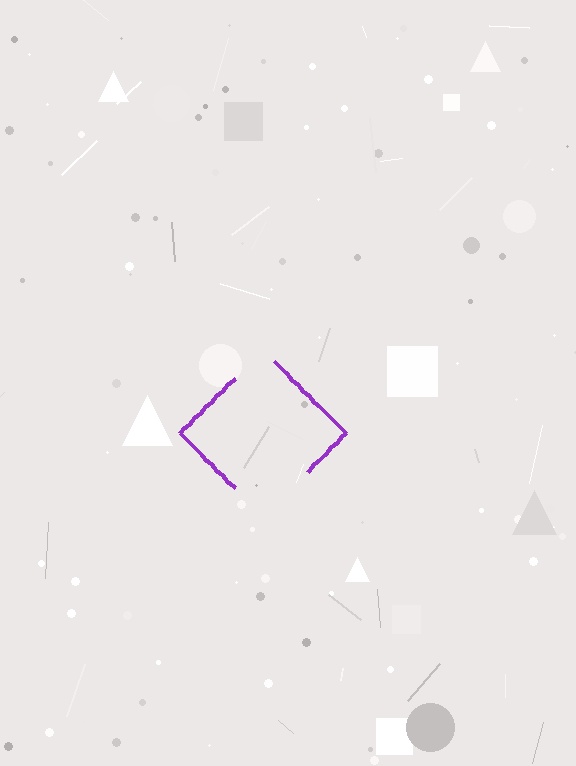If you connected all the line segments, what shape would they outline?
They would outline a diamond.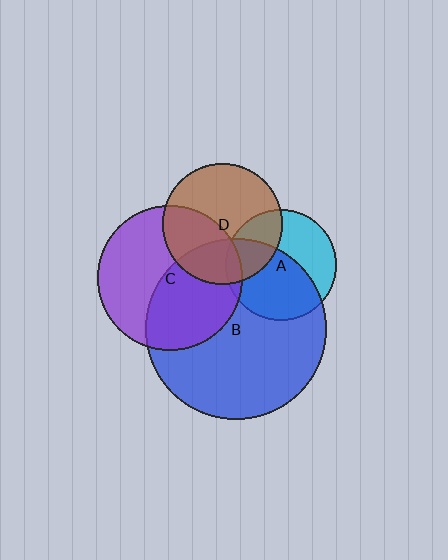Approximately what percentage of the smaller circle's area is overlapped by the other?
Approximately 55%.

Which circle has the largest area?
Circle B (blue).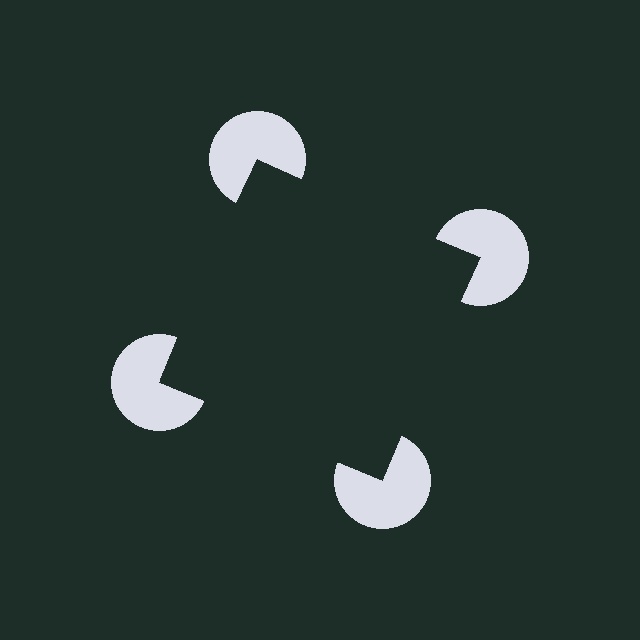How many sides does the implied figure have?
4 sides.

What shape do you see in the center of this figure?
An illusory square — its edges are inferred from the aligned wedge cuts in the pac-man discs, not physically drawn.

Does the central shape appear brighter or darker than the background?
It typically appears slightly darker than the background, even though no actual brightness change is drawn.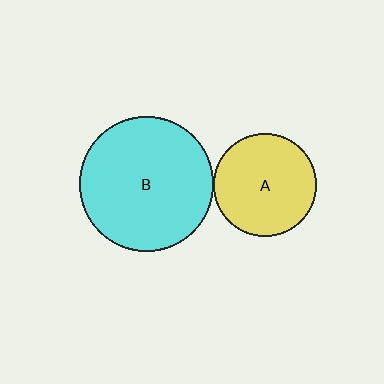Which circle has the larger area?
Circle B (cyan).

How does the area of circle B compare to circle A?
Approximately 1.7 times.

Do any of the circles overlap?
No, none of the circles overlap.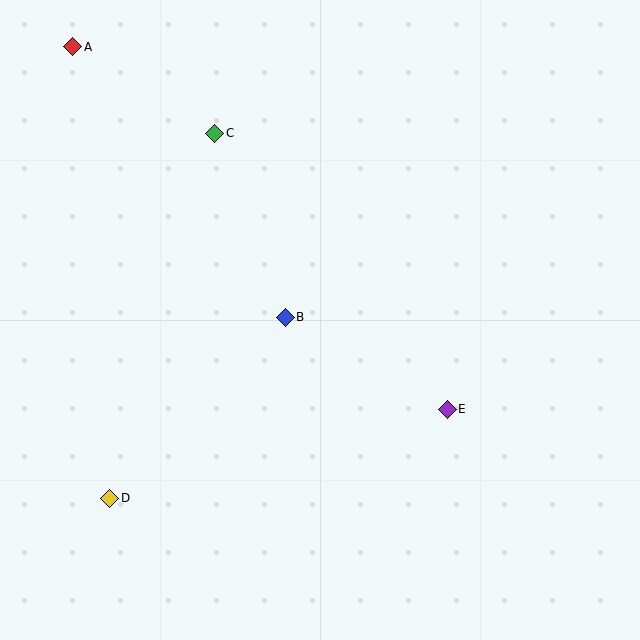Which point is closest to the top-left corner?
Point A is closest to the top-left corner.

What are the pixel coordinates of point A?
Point A is at (73, 47).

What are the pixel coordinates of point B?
Point B is at (285, 317).